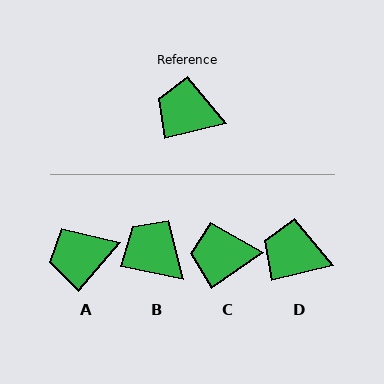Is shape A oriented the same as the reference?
No, it is off by about 36 degrees.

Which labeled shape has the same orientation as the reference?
D.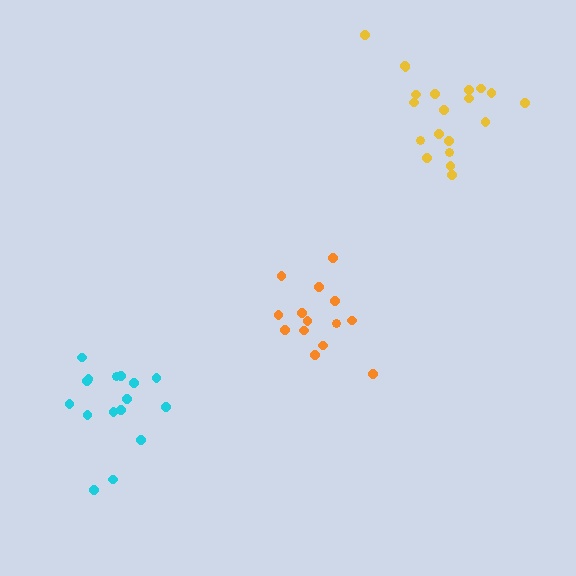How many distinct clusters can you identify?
There are 3 distinct clusters.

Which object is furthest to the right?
The yellow cluster is rightmost.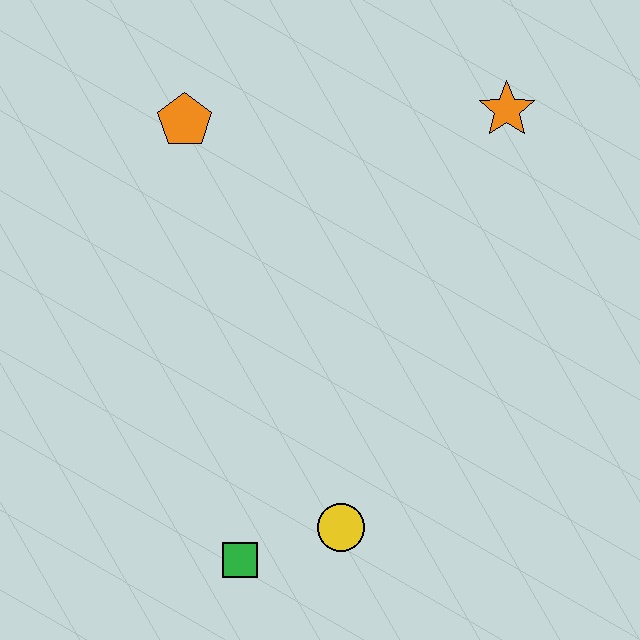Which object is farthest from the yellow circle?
The orange star is farthest from the yellow circle.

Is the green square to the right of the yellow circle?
No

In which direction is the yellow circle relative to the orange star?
The yellow circle is below the orange star.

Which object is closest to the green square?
The yellow circle is closest to the green square.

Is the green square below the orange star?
Yes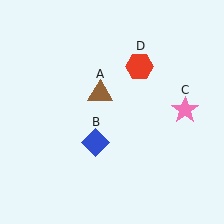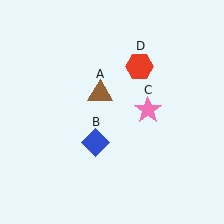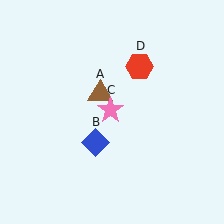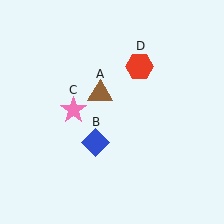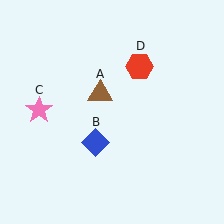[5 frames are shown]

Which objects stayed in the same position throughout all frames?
Brown triangle (object A) and blue diamond (object B) and red hexagon (object D) remained stationary.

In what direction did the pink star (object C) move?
The pink star (object C) moved left.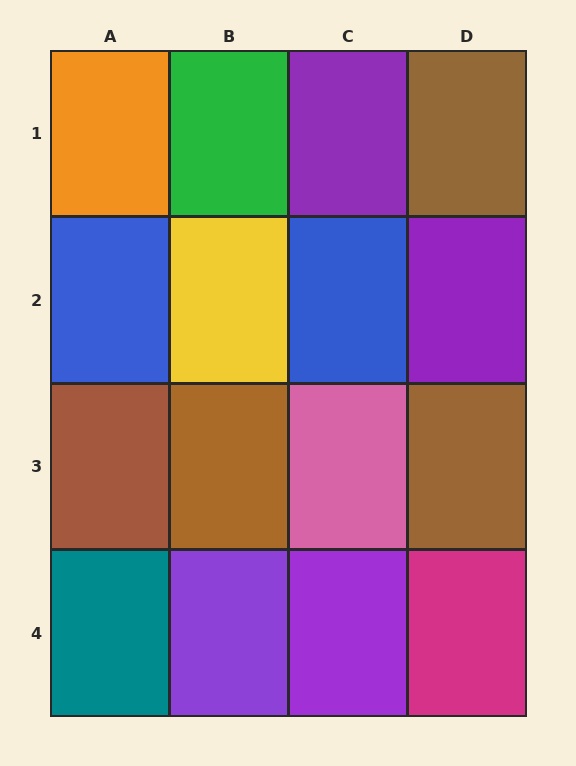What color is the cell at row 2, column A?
Blue.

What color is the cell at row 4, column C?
Purple.